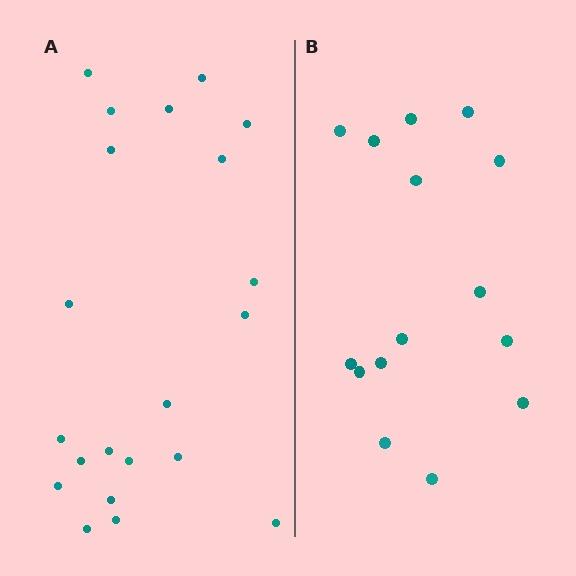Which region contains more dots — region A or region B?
Region A (the left region) has more dots.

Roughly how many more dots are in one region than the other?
Region A has about 6 more dots than region B.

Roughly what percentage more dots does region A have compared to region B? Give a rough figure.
About 40% more.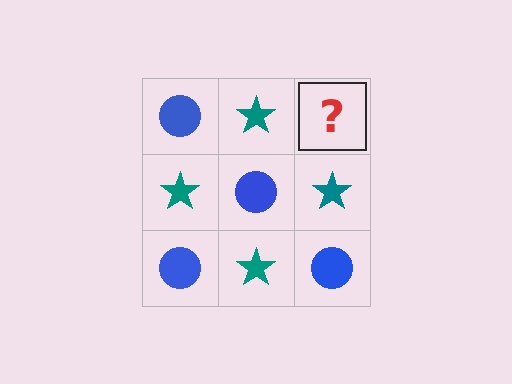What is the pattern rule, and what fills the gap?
The rule is that it alternates blue circle and teal star in a checkerboard pattern. The gap should be filled with a blue circle.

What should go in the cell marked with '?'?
The missing cell should contain a blue circle.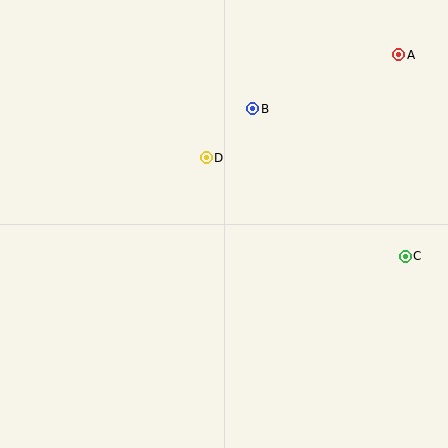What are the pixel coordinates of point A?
Point A is at (399, 55).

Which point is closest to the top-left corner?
Point D is closest to the top-left corner.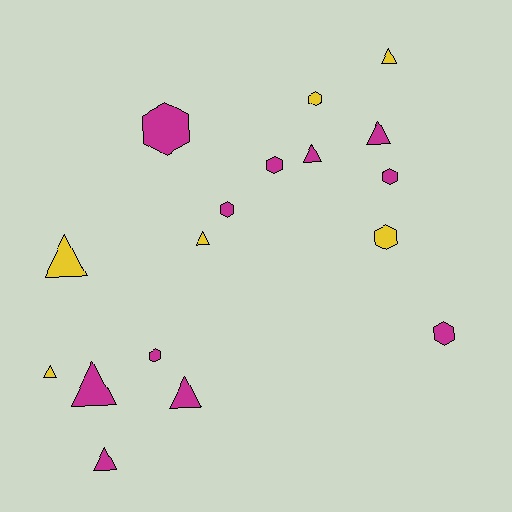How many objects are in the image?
There are 17 objects.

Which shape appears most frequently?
Triangle, with 9 objects.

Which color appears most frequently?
Magenta, with 11 objects.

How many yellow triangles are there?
There are 4 yellow triangles.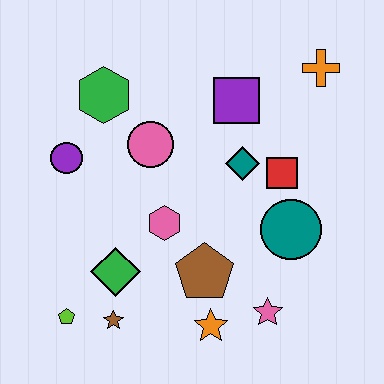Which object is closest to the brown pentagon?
The orange star is closest to the brown pentagon.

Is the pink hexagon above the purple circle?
No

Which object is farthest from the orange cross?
The lime pentagon is farthest from the orange cross.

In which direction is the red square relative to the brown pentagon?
The red square is above the brown pentagon.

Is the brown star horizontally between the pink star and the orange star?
No